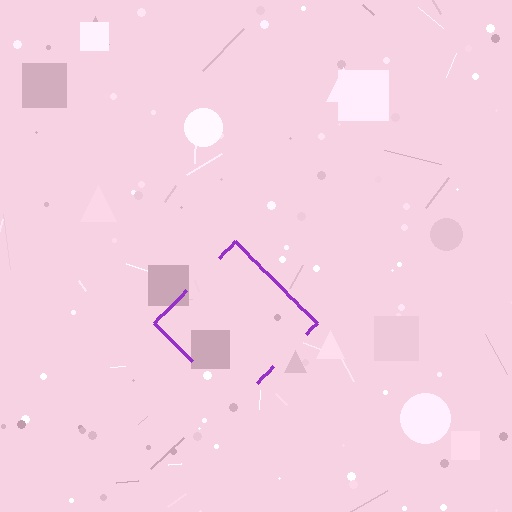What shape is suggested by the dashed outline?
The dashed outline suggests a diamond.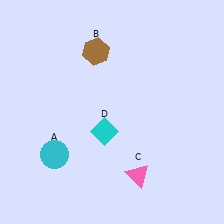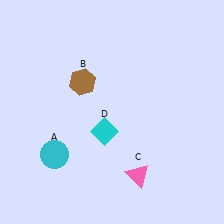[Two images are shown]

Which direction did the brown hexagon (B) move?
The brown hexagon (B) moved down.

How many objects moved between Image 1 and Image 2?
1 object moved between the two images.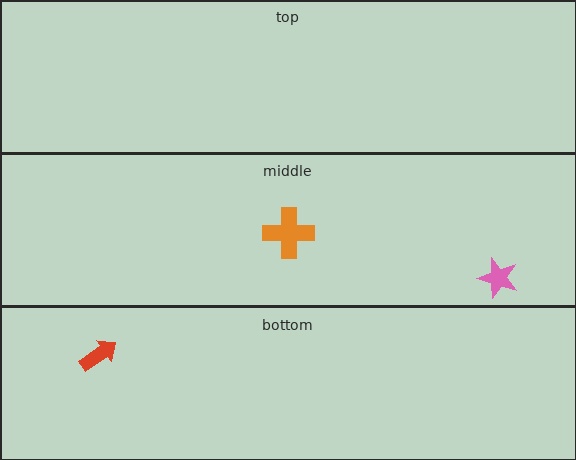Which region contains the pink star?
The middle region.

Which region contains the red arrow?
The bottom region.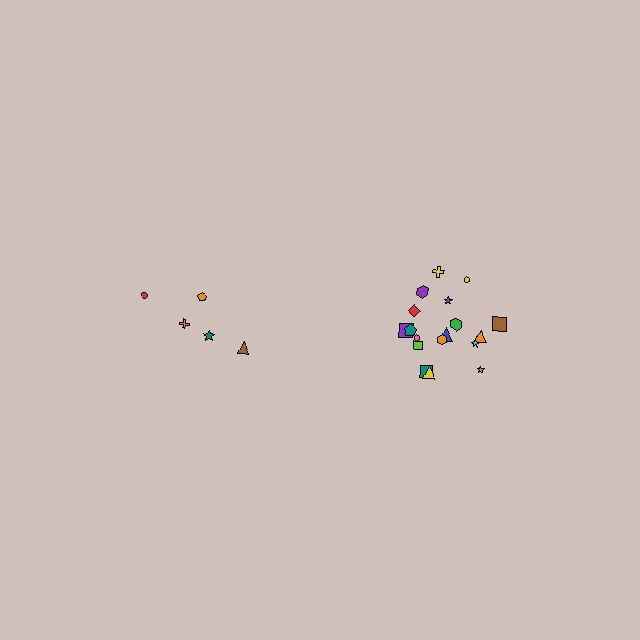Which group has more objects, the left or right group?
The right group.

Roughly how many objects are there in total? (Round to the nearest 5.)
Roughly 25 objects in total.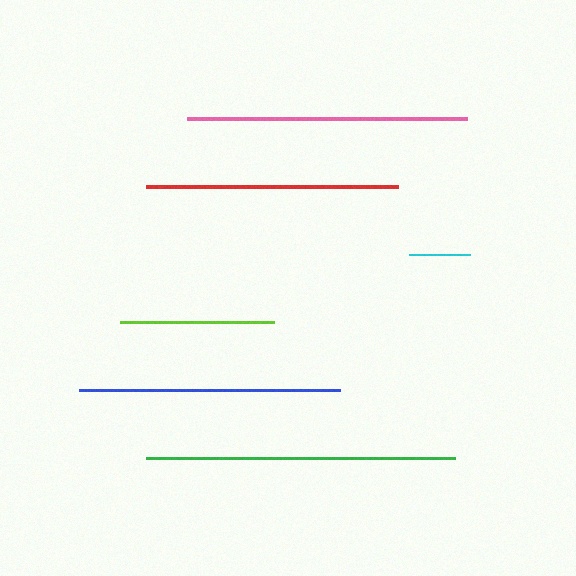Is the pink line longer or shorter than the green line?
The green line is longer than the pink line.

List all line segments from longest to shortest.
From longest to shortest: green, pink, blue, red, lime, cyan.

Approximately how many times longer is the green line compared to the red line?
The green line is approximately 1.2 times the length of the red line.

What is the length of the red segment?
The red segment is approximately 251 pixels long.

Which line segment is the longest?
The green line is the longest at approximately 310 pixels.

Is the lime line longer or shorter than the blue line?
The blue line is longer than the lime line.